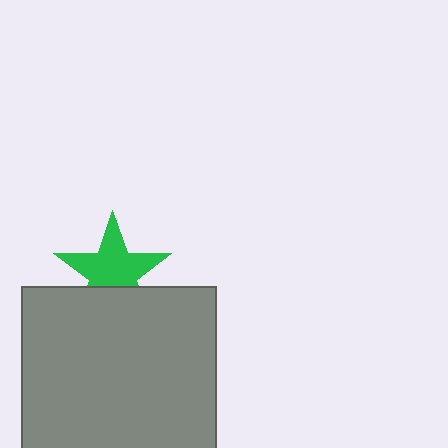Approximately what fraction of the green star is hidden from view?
Roughly 31% of the green star is hidden behind the gray square.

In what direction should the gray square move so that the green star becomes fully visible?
The gray square should move down. That is the shortest direction to clear the overlap and leave the green star fully visible.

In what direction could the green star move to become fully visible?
The green star could move up. That would shift it out from behind the gray square entirely.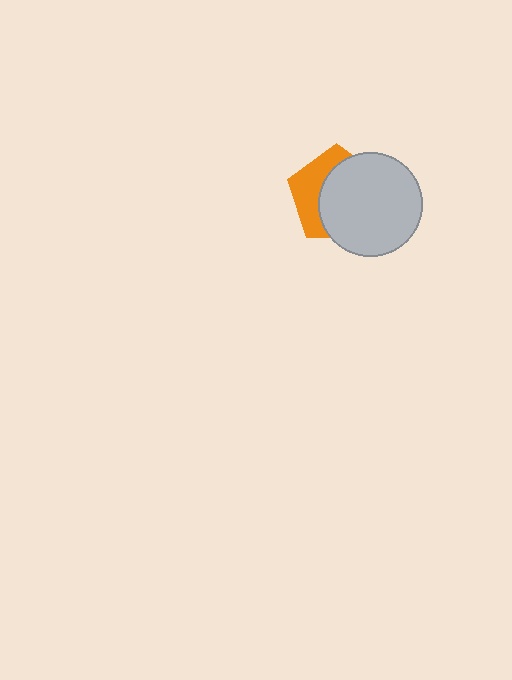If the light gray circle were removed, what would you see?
You would see the complete orange pentagon.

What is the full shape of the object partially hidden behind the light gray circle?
The partially hidden object is an orange pentagon.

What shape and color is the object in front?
The object in front is a light gray circle.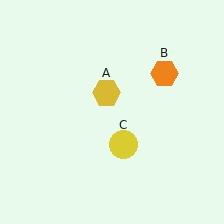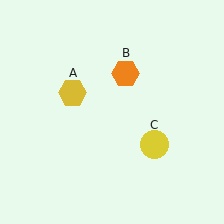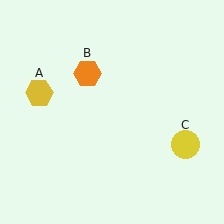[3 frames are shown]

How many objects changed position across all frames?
3 objects changed position: yellow hexagon (object A), orange hexagon (object B), yellow circle (object C).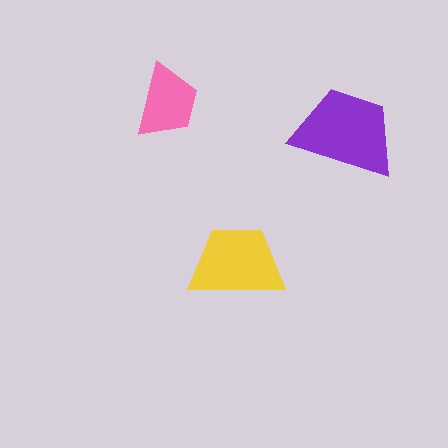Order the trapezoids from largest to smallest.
the purple one, the yellow one, the pink one.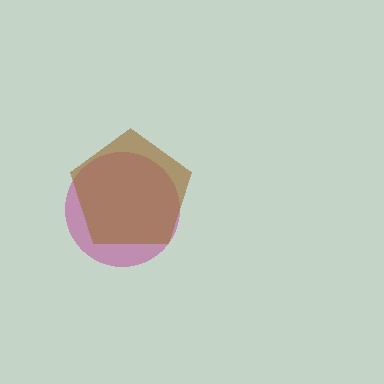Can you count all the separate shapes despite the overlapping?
Yes, there are 2 separate shapes.